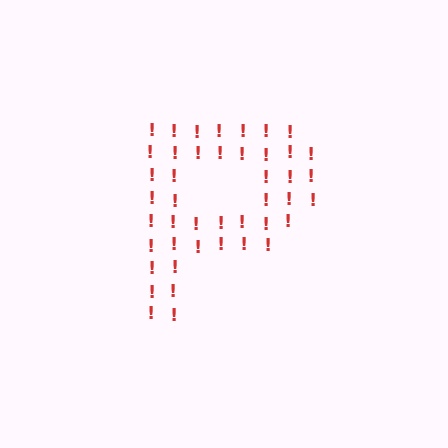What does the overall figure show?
The overall figure shows the letter P.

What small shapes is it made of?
It is made of small exclamation marks.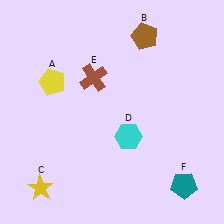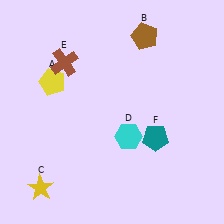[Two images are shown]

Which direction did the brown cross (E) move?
The brown cross (E) moved left.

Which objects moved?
The objects that moved are: the brown cross (E), the teal pentagon (F).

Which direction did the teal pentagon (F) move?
The teal pentagon (F) moved up.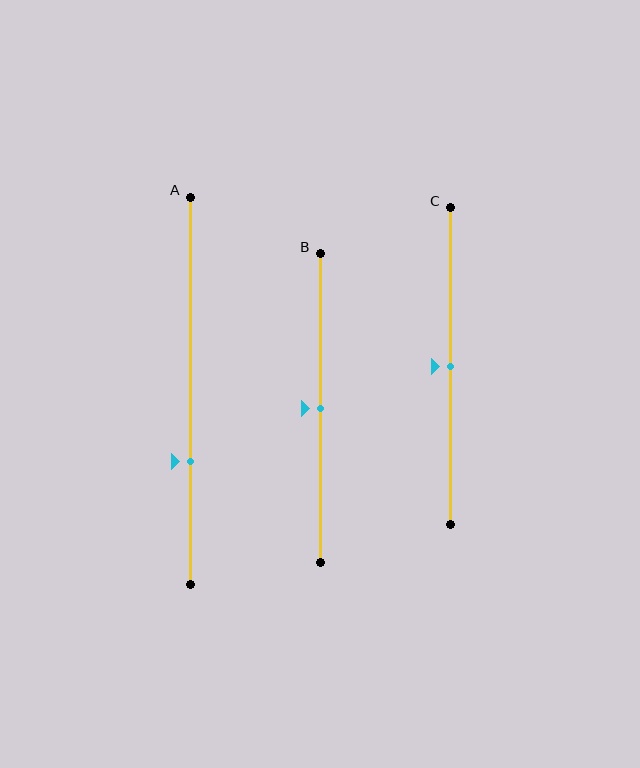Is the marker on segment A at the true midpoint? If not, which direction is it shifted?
No, the marker on segment A is shifted downward by about 18% of the segment length.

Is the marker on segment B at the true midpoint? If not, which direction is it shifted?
Yes, the marker on segment B is at the true midpoint.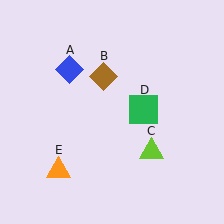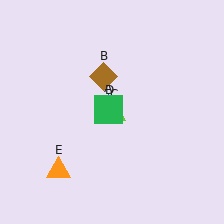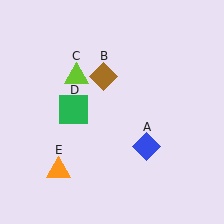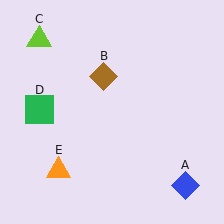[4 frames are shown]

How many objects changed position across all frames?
3 objects changed position: blue diamond (object A), lime triangle (object C), green square (object D).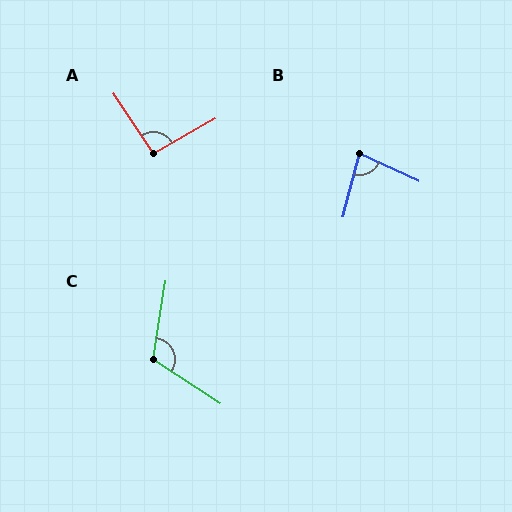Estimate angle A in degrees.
Approximately 94 degrees.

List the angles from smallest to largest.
B (80°), A (94°), C (114°).